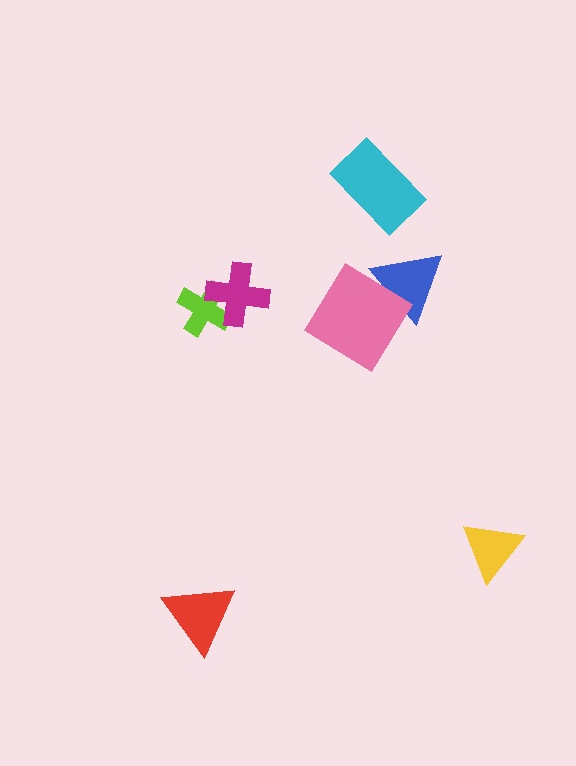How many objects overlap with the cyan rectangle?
0 objects overlap with the cyan rectangle.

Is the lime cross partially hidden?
Yes, it is partially covered by another shape.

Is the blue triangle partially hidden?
Yes, it is partially covered by another shape.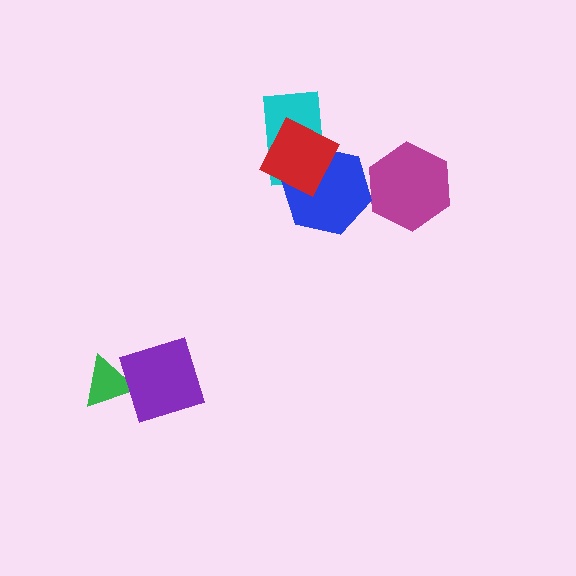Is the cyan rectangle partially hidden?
Yes, it is partially covered by another shape.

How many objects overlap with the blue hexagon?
2 objects overlap with the blue hexagon.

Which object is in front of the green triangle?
The purple diamond is in front of the green triangle.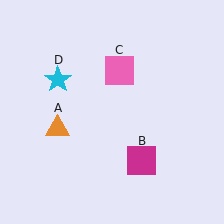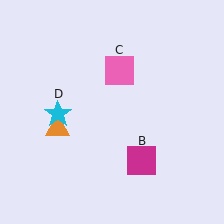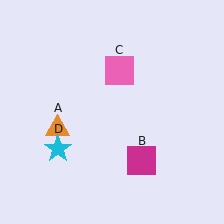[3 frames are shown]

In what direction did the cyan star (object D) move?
The cyan star (object D) moved down.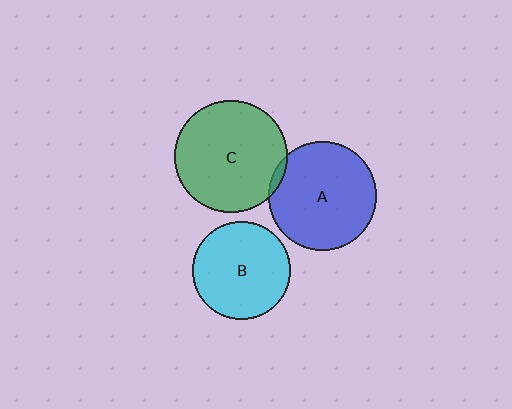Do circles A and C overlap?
Yes.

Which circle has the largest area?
Circle C (green).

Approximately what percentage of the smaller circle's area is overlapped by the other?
Approximately 5%.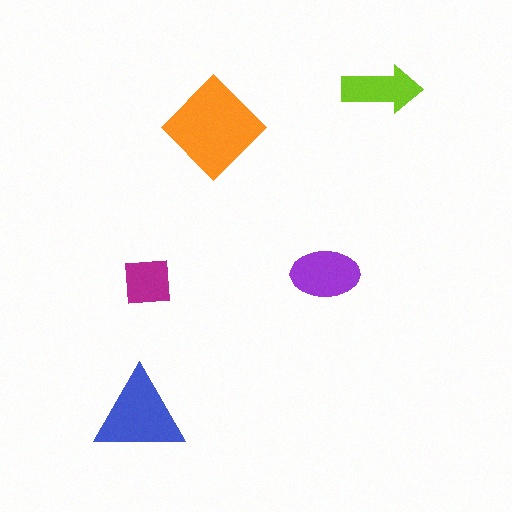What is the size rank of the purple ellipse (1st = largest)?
3rd.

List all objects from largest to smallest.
The orange diamond, the blue triangle, the purple ellipse, the lime arrow, the magenta square.